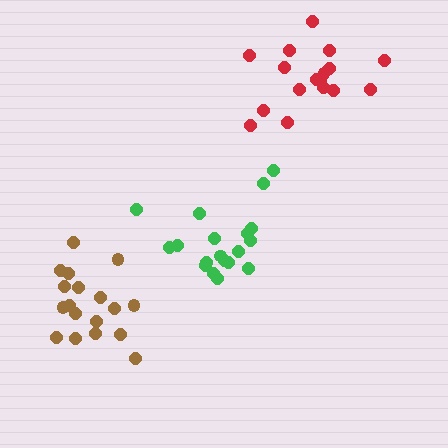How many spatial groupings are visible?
There are 3 spatial groupings.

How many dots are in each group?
Group 1: 19 dots, Group 2: 17 dots, Group 3: 19 dots (55 total).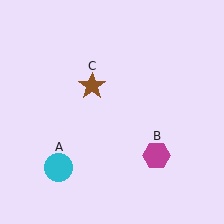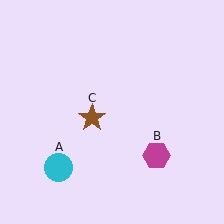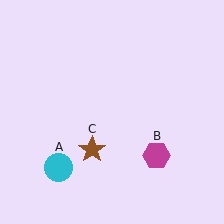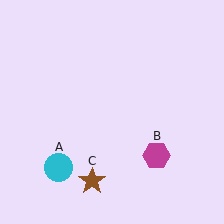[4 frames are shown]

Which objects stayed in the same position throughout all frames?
Cyan circle (object A) and magenta hexagon (object B) remained stationary.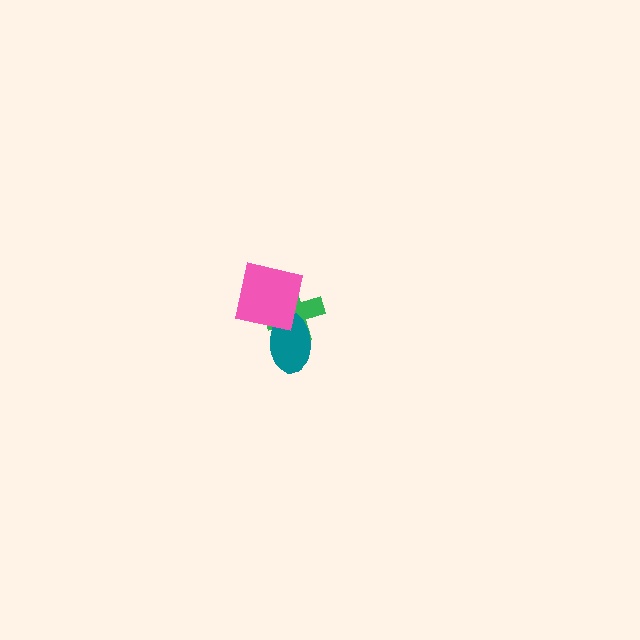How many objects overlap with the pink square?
2 objects overlap with the pink square.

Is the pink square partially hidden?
No, no other shape covers it.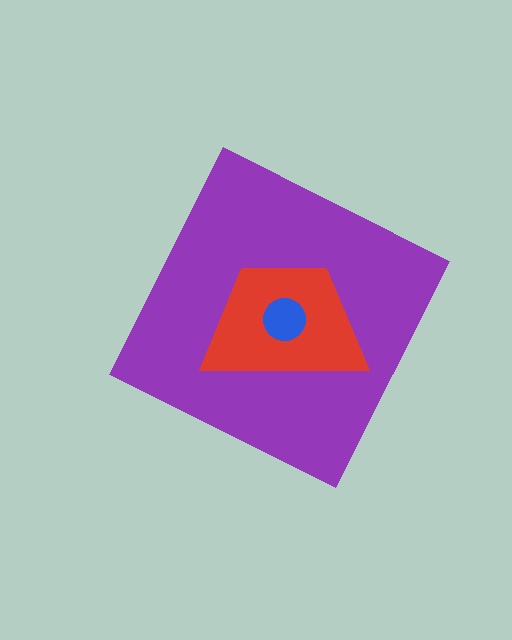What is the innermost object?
The blue circle.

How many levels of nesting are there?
3.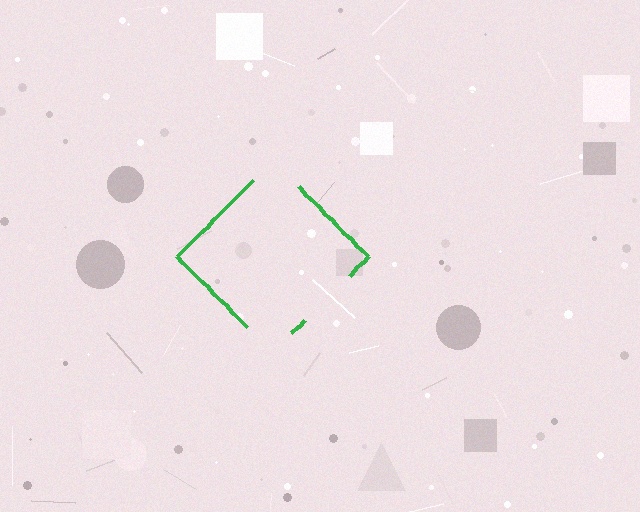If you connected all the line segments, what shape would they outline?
They would outline a diamond.